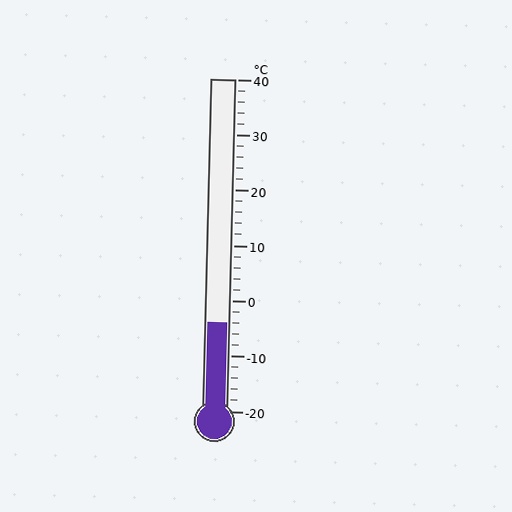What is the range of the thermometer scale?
The thermometer scale ranges from -20°C to 40°C.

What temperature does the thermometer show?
The thermometer shows approximately -4°C.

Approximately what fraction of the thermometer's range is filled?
The thermometer is filled to approximately 25% of its range.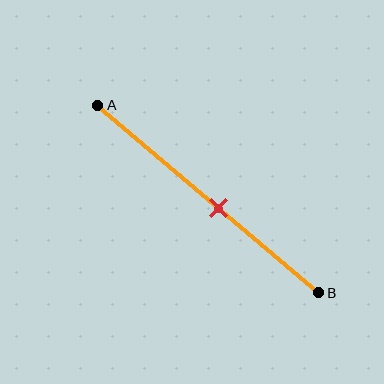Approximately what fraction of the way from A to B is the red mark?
The red mark is approximately 55% of the way from A to B.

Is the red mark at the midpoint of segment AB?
No, the mark is at about 55% from A, not at the 50% midpoint.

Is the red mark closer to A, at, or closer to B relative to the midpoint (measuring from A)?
The red mark is closer to point B than the midpoint of segment AB.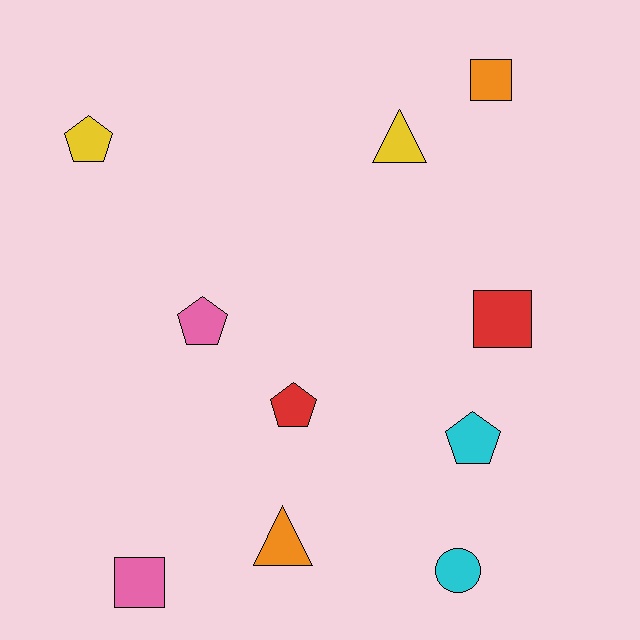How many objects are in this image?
There are 10 objects.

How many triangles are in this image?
There are 2 triangles.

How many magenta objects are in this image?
There are no magenta objects.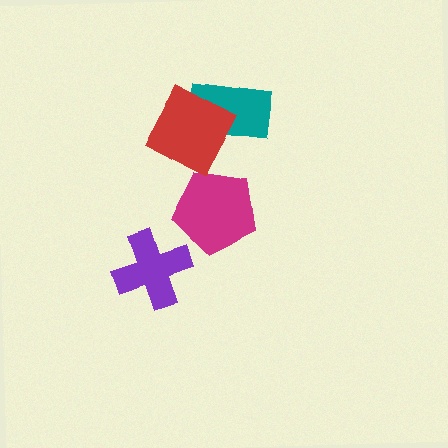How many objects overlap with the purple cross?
0 objects overlap with the purple cross.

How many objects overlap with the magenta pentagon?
0 objects overlap with the magenta pentagon.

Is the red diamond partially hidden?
No, no other shape covers it.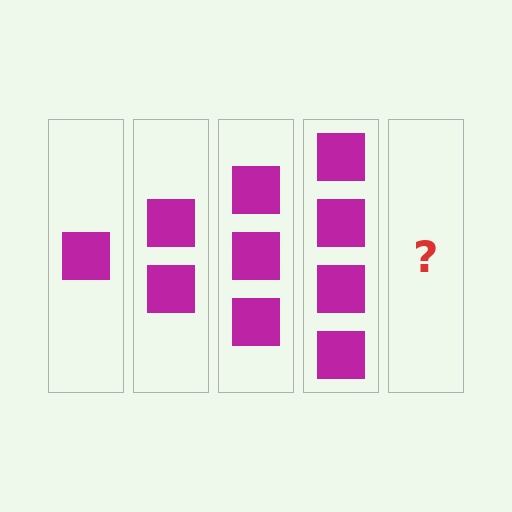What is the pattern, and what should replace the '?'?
The pattern is that each step adds one more square. The '?' should be 5 squares.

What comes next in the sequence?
The next element should be 5 squares.